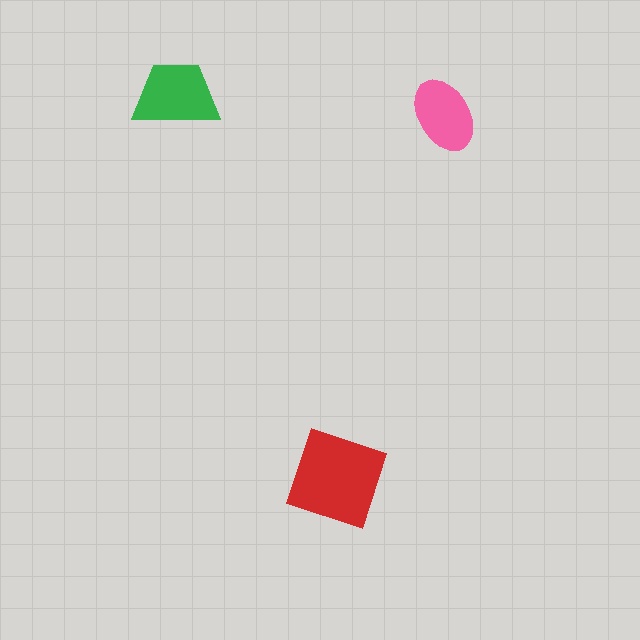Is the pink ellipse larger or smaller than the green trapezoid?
Smaller.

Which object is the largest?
The red square.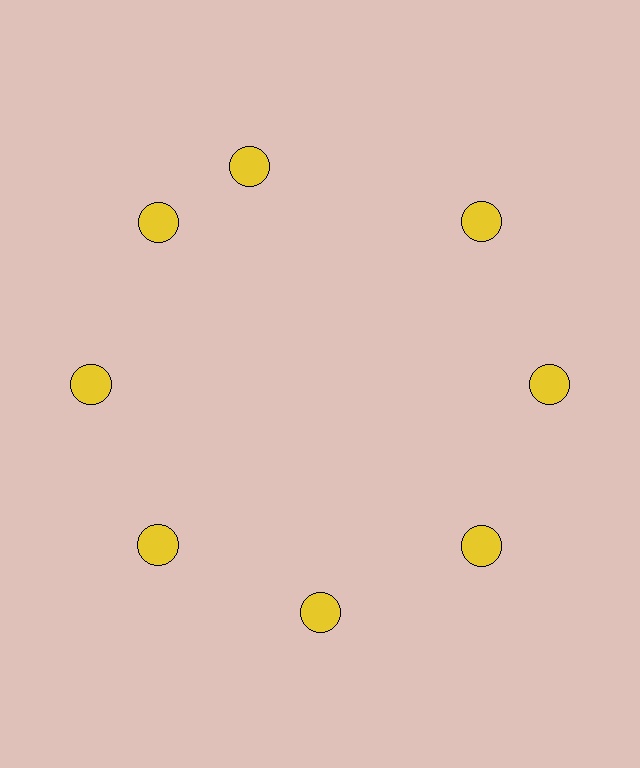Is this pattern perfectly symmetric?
No. The 8 yellow circles are arranged in a ring, but one element near the 12 o'clock position is rotated out of alignment along the ring, breaking the 8-fold rotational symmetry.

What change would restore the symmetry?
The symmetry would be restored by rotating it back into even spacing with its neighbors so that all 8 circles sit at equal angles and equal distance from the center.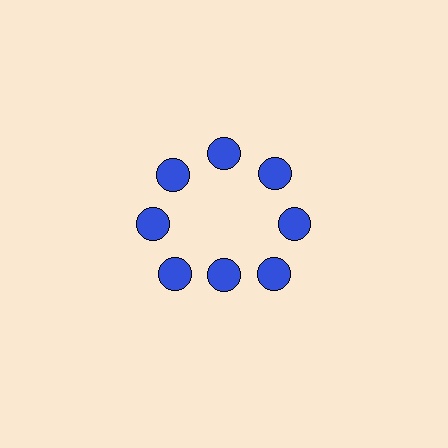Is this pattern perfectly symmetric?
No. The 8 blue circles are arranged in a ring, but one element near the 6 o'clock position is pulled inward toward the center, breaking the 8-fold rotational symmetry.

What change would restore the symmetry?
The symmetry would be restored by moving it outward, back onto the ring so that all 8 circles sit at equal angles and equal distance from the center.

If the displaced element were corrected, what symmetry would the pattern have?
It would have 8-fold rotational symmetry — the pattern would map onto itself every 45 degrees.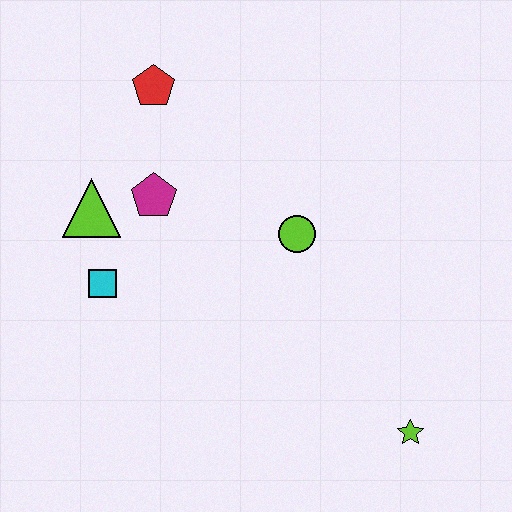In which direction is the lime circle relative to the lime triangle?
The lime circle is to the right of the lime triangle.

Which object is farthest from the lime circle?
The lime star is farthest from the lime circle.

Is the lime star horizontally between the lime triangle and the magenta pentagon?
No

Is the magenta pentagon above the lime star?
Yes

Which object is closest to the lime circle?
The magenta pentagon is closest to the lime circle.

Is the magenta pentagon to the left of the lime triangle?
No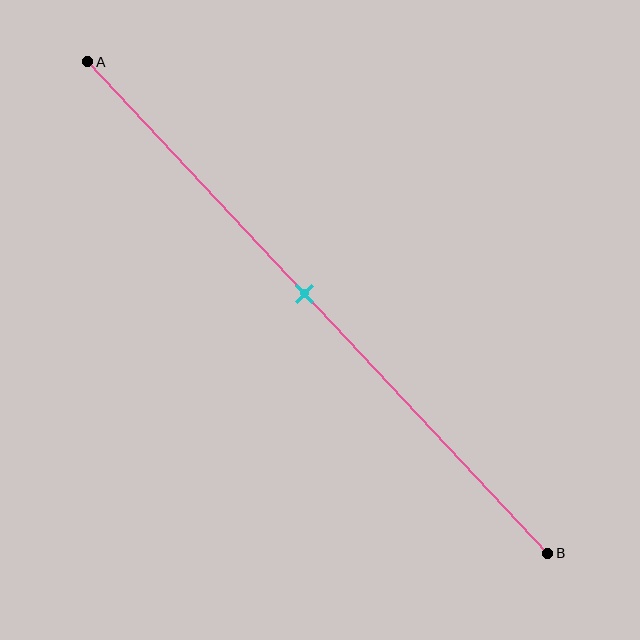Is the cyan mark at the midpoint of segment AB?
Yes, the mark is approximately at the midpoint.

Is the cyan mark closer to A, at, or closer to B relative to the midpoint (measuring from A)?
The cyan mark is approximately at the midpoint of segment AB.